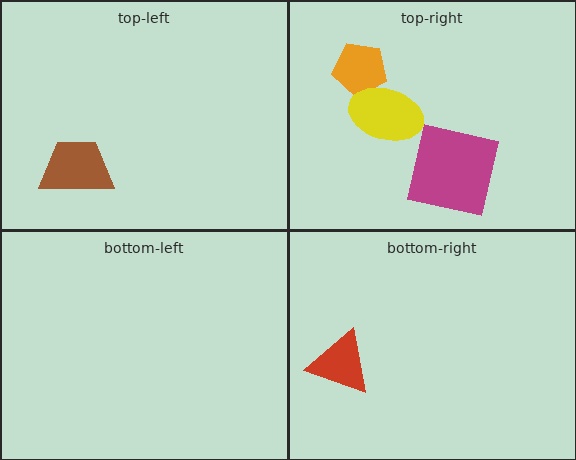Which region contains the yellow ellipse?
The top-right region.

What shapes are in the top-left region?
The brown trapezoid.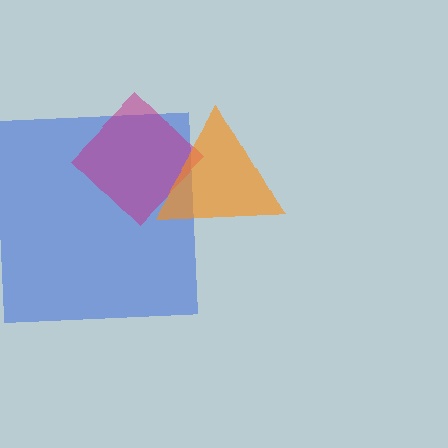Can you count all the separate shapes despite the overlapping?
Yes, there are 3 separate shapes.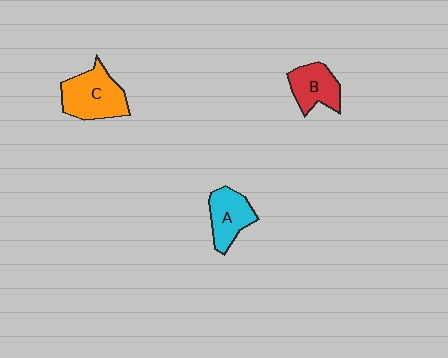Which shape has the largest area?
Shape C (orange).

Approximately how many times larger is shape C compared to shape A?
Approximately 1.4 times.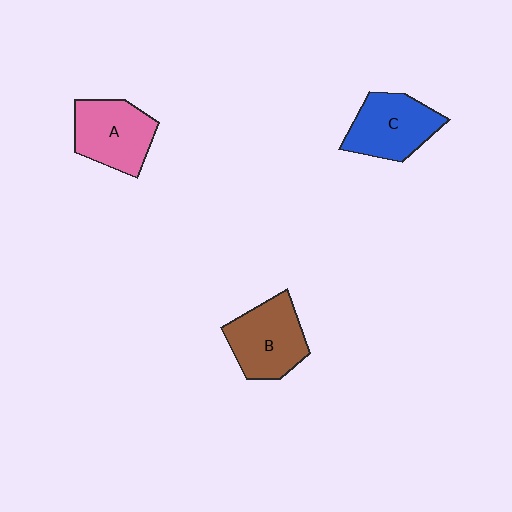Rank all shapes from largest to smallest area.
From largest to smallest: B (brown), C (blue), A (pink).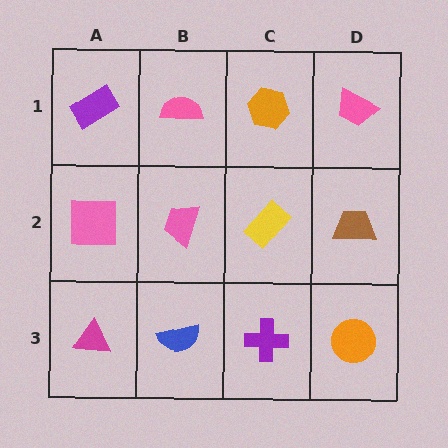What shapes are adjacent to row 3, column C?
A yellow rectangle (row 2, column C), a blue semicircle (row 3, column B), an orange circle (row 3, column D).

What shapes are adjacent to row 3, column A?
A pink square (row 2, column A), a blue semicircle (row 3, column B).